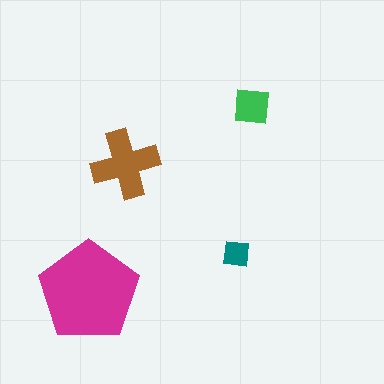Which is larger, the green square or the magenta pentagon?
The magenta pentagon.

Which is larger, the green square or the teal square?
The green square.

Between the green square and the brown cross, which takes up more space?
The brown cross.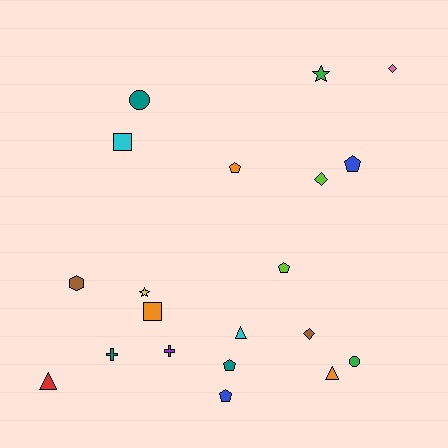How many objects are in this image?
There are 20 objects.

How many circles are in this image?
There are 2 circles.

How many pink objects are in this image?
There is 1 pink object.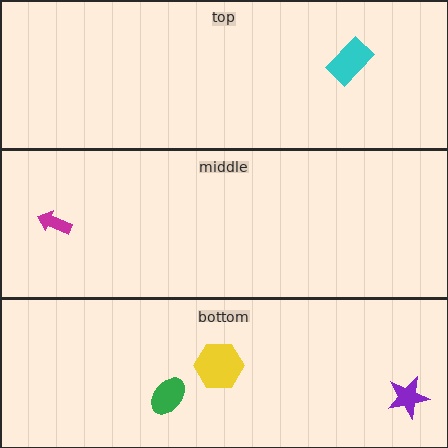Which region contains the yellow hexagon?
The bottom region.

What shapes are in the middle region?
The magenta arrow.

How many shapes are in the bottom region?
3.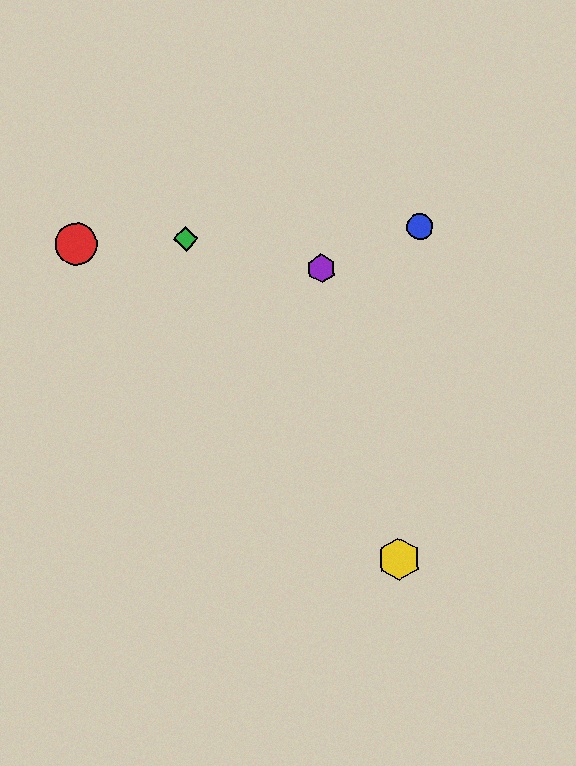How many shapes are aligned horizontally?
3 shapes (the red circle, the blue circle, the green diamond) are aligned horizontally.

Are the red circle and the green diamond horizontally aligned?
Yes, both are at y≈244.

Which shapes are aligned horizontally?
The red circle, the blue circle, the green diamond are aligned horizontally.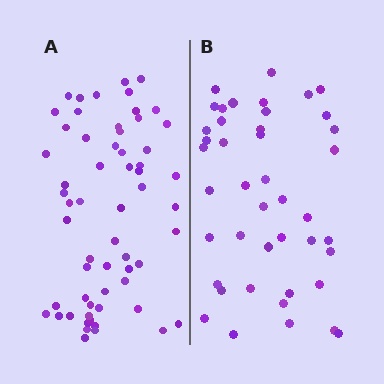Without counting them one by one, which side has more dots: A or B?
Region A (the left region) has more dots.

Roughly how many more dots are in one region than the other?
Region A has approximately 15 more dots than region B.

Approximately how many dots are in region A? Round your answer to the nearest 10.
About 60 dots.